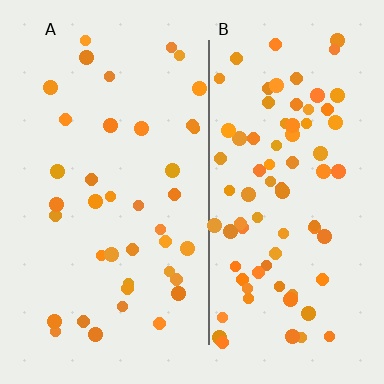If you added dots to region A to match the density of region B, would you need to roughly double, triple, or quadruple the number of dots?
Approximately double.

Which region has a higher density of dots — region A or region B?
B (the right).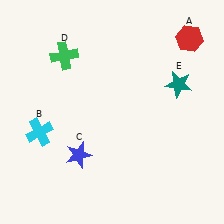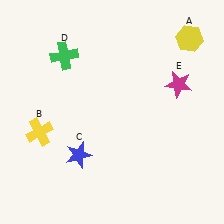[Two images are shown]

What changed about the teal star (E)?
In Image 1, E is teal. In Image 2, it changed to magenta.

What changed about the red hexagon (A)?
In Image 1, A is red. In Image 2, it changed to yellow.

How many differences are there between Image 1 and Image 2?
There are 3 differences between the two images.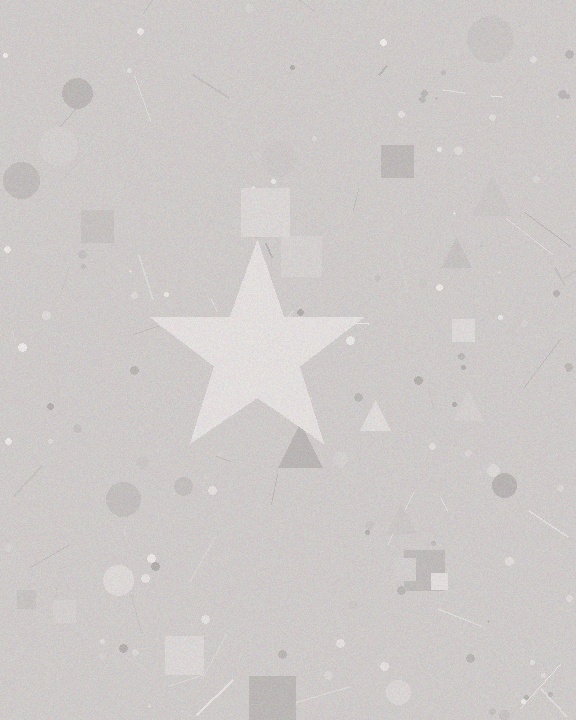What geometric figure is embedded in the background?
A star is embedded in the background.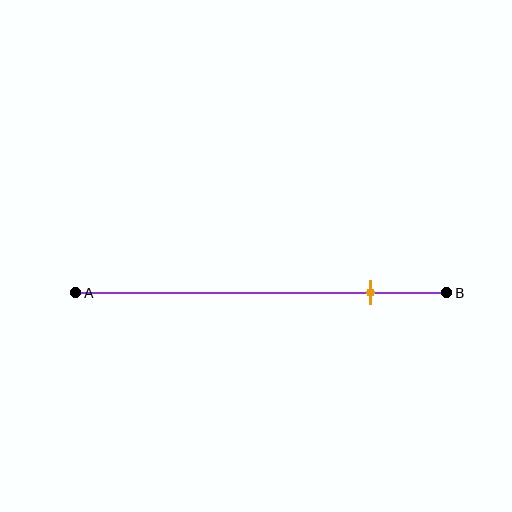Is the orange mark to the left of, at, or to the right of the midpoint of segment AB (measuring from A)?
The orange mark is to the right of the midpoint of segment AB.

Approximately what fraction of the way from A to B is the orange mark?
The orange mark is approximately 80% of the way from A to B.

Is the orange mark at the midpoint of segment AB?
No, the mark is at about 80% from A, not at the 50% midpoint.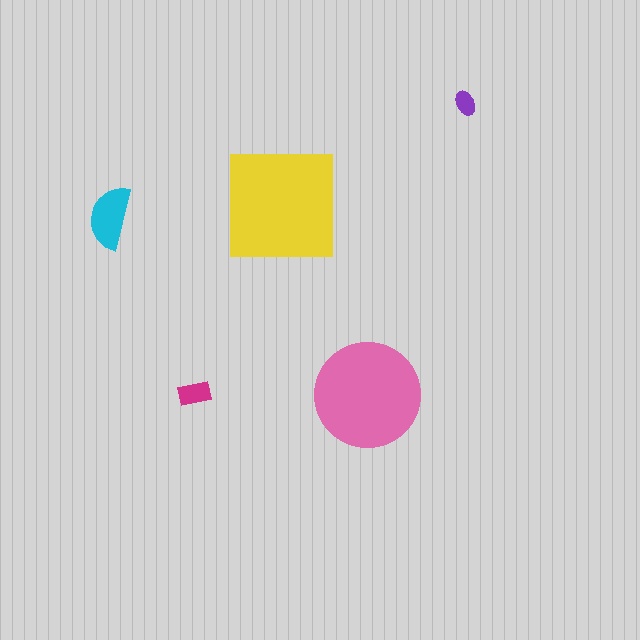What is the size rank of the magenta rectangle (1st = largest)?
4th.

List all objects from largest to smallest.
The yellow square, the pink circle, the cyan semicircle, the magenta rectangle, the purple ellipse.